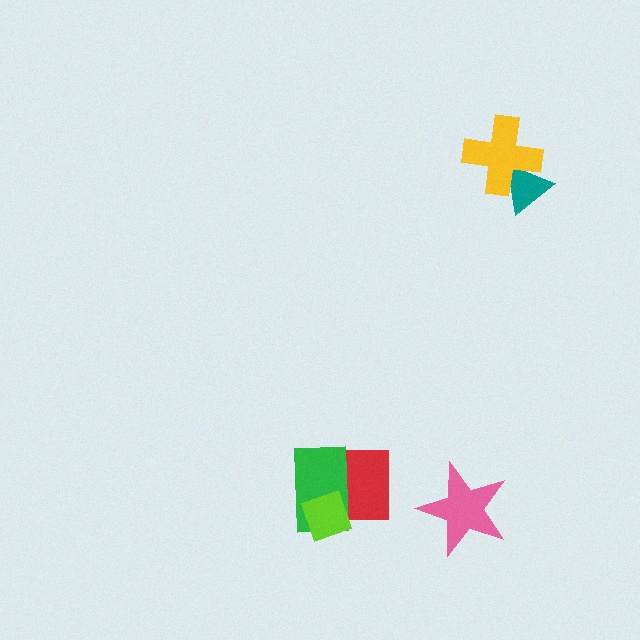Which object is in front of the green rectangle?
The lime diamond is in front of the green rectangle.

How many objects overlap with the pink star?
0 objects overlap with the pink star.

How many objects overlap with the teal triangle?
1 object overlaps with the teal triangle.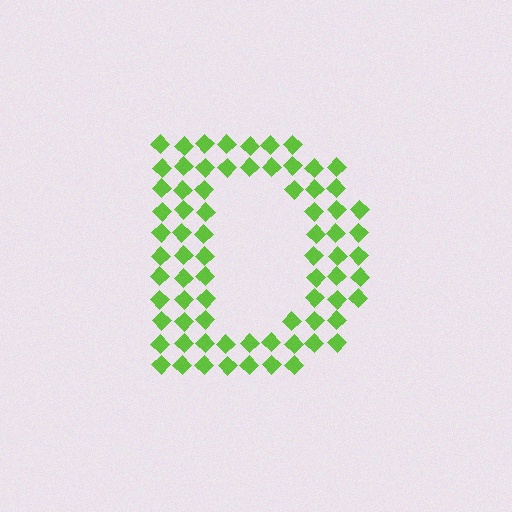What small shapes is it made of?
It is made of small diamonds.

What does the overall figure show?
The overall figure shows the letter D.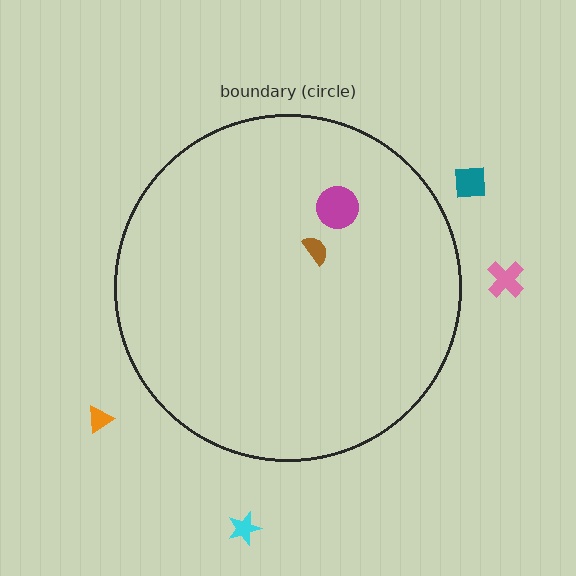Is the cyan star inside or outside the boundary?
Outside.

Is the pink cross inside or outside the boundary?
Outside.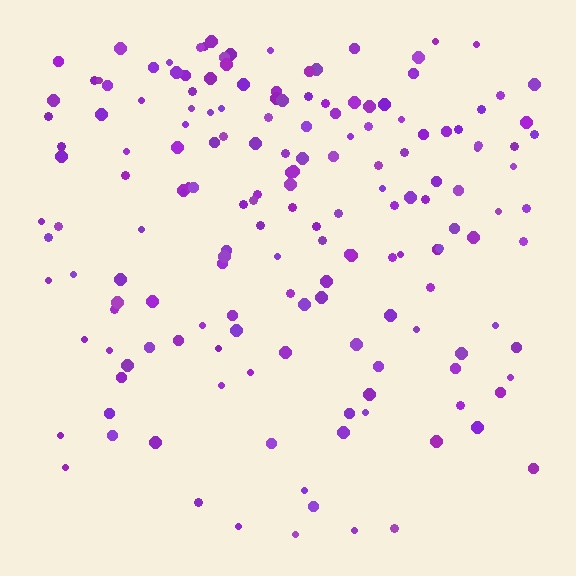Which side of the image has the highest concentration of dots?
The top.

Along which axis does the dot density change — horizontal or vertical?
Vertical.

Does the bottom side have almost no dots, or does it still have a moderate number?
Still a moderate number, just noticeably fewer than the top.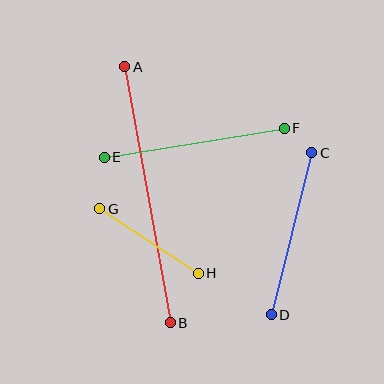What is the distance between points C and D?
The distance is approximately 167 pixels.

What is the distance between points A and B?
The distance is approximately 260 pixels.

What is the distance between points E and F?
The distance is approximately 182 pixels.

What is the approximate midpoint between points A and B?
The midpoint is at approximately (148, 195) pixels.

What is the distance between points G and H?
The distance is approximately 118 pixels.